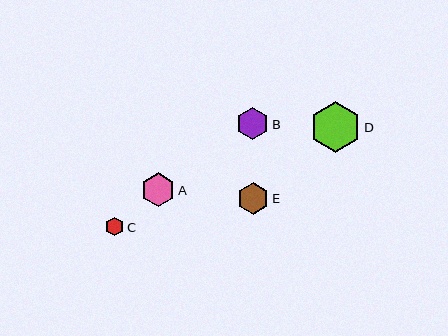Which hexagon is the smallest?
Hexagon C is the smallest with a size of approximately 19 pixels.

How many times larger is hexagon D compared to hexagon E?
Hexagon D is approximately 1.6 times the size of hexagon E.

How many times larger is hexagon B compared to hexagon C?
Hexagon B is approximately 1.7 times the size of hexagon C.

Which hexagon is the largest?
Hexagon D is the largest with a size of approximately 51 pixels.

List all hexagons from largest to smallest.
From largest to smallest: D, A, B, E, C.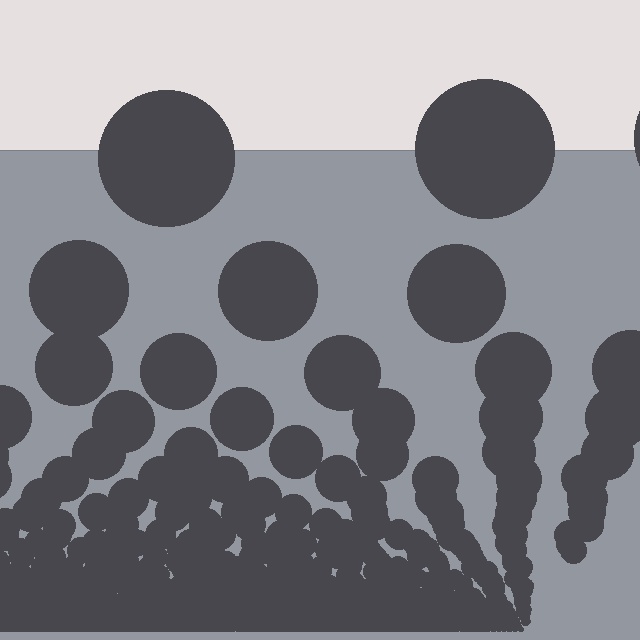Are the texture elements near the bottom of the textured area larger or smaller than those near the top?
Smaller. The gradient is inverted — elements near the bottom are smaller and denser.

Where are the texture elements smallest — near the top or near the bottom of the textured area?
Near the bottom.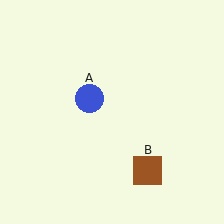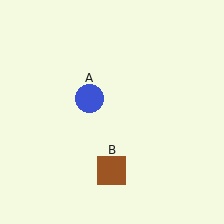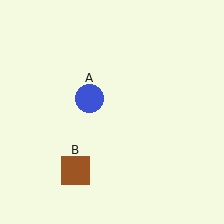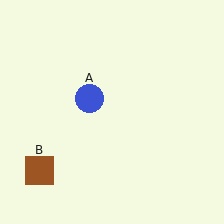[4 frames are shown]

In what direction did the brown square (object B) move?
The brown square (object B) moved left.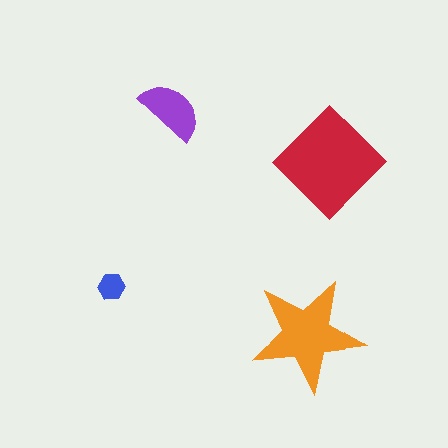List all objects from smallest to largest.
The blue hexagon, the purple semicircle, the orange star, the red diamond.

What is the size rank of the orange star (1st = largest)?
2nd.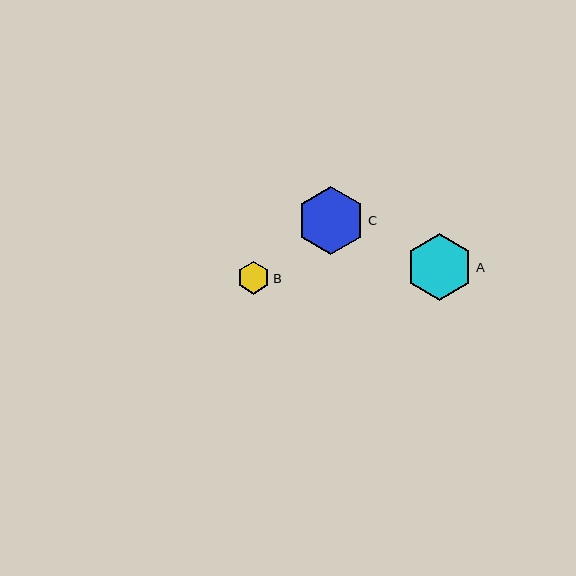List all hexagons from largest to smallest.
From largest to smallest: C, A, B.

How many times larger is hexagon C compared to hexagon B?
Hexagon C is approximately 2.1 times the size of hexagon B.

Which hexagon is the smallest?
Hexagon B is the smallest with a size of approximately 32 pixels.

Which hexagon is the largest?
Hexagon C is the largest with a size of approximately 68 pixels.